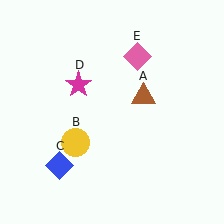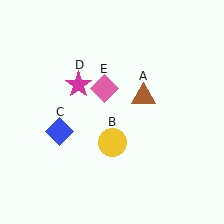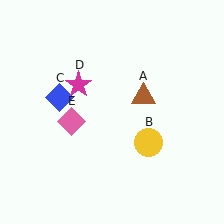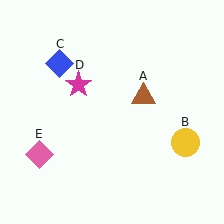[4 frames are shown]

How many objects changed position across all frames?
3 objects changed position: yellow circle (object B), blue diamond (object C), pink diamond (object E).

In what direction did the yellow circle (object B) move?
The yellow circle (object B) moved right.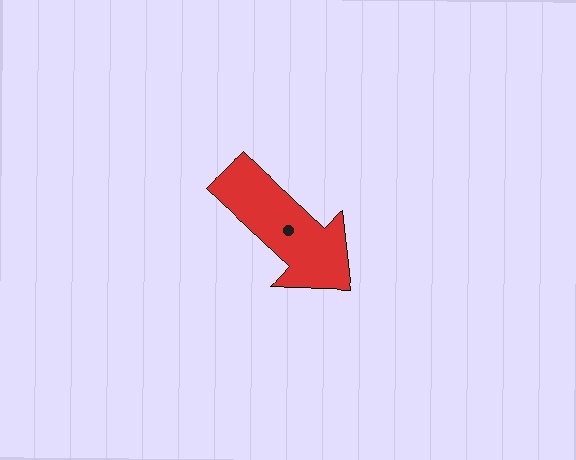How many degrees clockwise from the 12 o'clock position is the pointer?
Approximately 133 degrees.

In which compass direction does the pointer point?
Southeast.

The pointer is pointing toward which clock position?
Roughly 4 o'clock.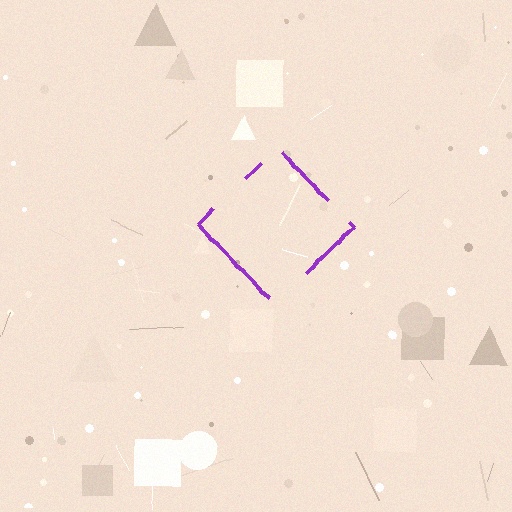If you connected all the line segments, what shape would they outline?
They would outline a diamond.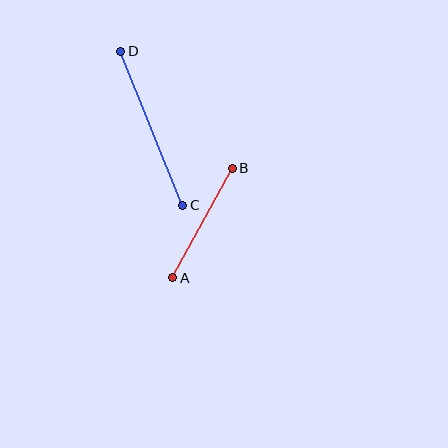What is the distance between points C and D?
The distance is approximately 166 pixels.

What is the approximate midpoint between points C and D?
The midpoint is at approximately (152, 128) pixels.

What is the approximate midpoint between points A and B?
The midpoint is at approximately (203, 223) pixels.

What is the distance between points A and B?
The distance is approximately 125 pixels.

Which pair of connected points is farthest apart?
Points C and D are farthest apart.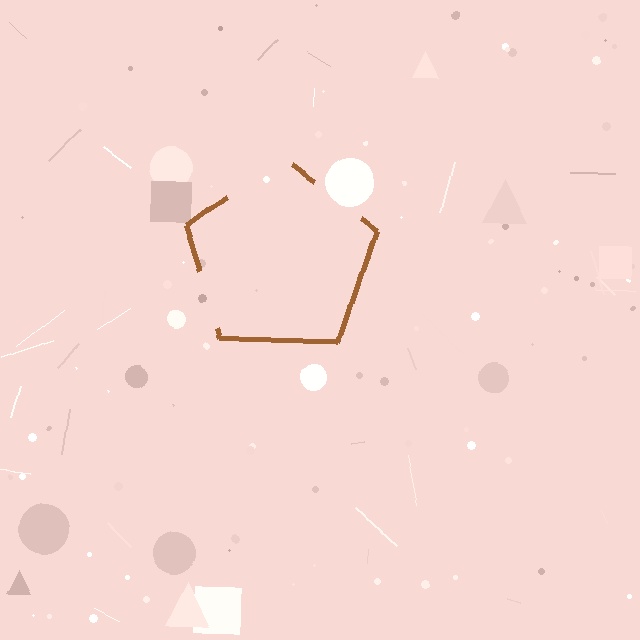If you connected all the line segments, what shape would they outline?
They would outline a pentagon.